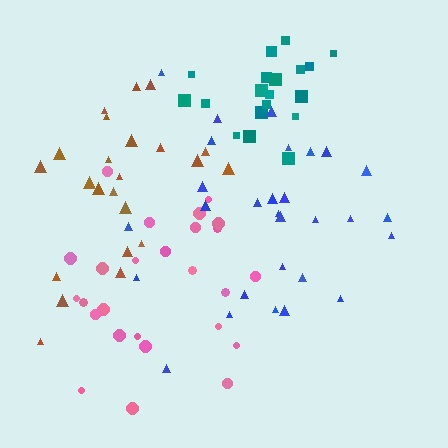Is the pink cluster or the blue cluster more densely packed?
Blue.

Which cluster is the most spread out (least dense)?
Pink.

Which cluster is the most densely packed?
Teal.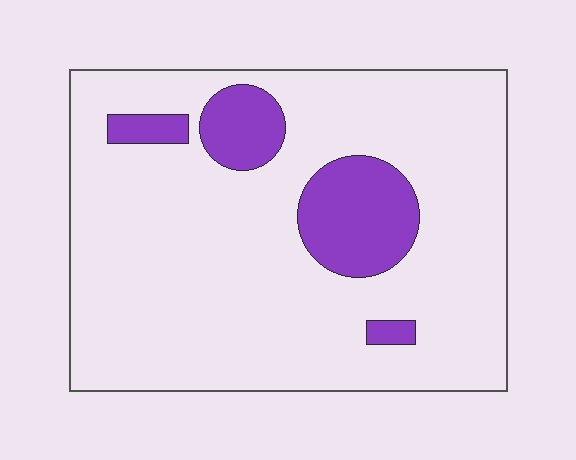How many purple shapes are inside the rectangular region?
4.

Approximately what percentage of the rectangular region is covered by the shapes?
Approximately 15%.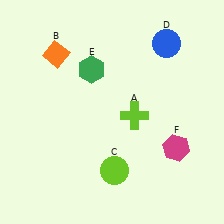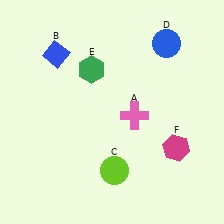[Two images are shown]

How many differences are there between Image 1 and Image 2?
There are 2 differences between the two images.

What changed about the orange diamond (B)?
In Image 1, B is orange. In Image 2, it changed to blue.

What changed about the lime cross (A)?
In Image 1, A is lime. In Image 2, it changed to pink.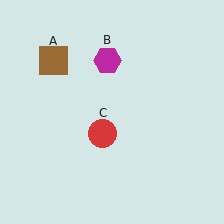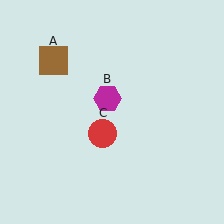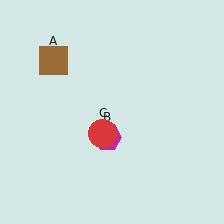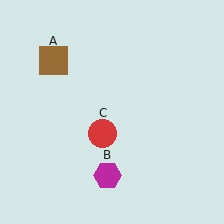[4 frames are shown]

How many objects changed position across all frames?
1 object changed position: magenta hexagon (object B).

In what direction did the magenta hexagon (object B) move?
The magenta hexagon (object B) moved down.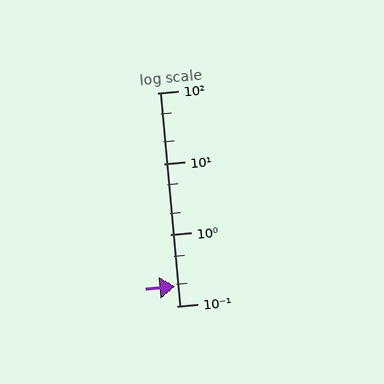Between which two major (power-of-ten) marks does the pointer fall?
The pointer is between 0.1 and 1.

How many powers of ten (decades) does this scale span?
The scale spans 3 decades, from 0.1 to 100.